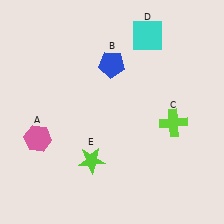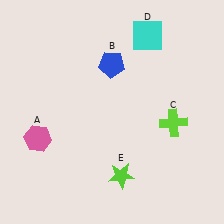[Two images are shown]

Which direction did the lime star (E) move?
The lime star (E) moved right.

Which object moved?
The lime star (E) moved right.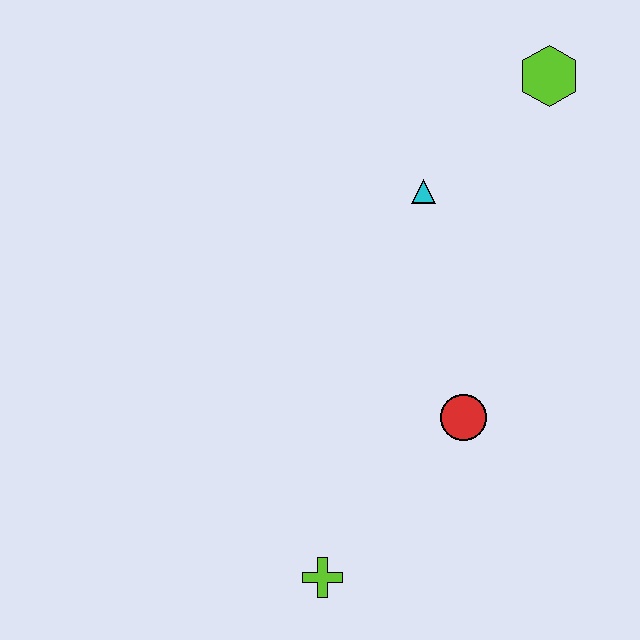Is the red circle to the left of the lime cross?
No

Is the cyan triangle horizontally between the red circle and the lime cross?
Yes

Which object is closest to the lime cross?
The red circle is closest to the lime cross.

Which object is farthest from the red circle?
The lime hexagon is farthest from the red circle.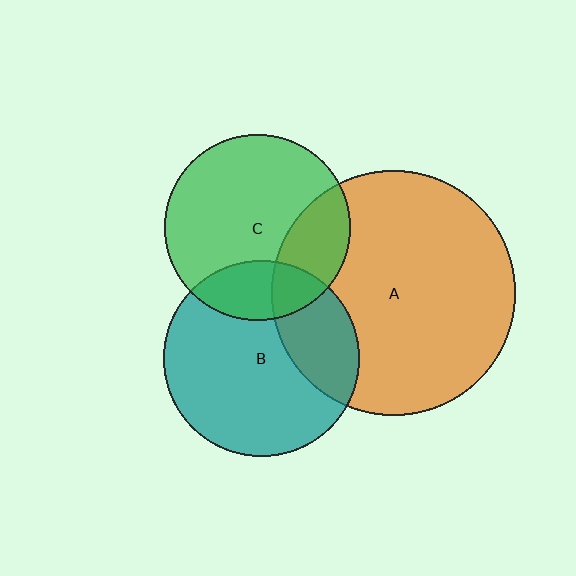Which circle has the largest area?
Circle A (orange).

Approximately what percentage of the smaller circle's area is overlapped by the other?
Approximately 25%.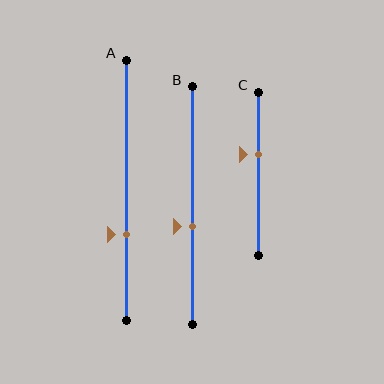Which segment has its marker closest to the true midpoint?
Segment B has its marker closest to the true midpoint.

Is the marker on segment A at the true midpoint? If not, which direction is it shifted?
No, the marker on segment A is shifted downward by about 17% of the segment length.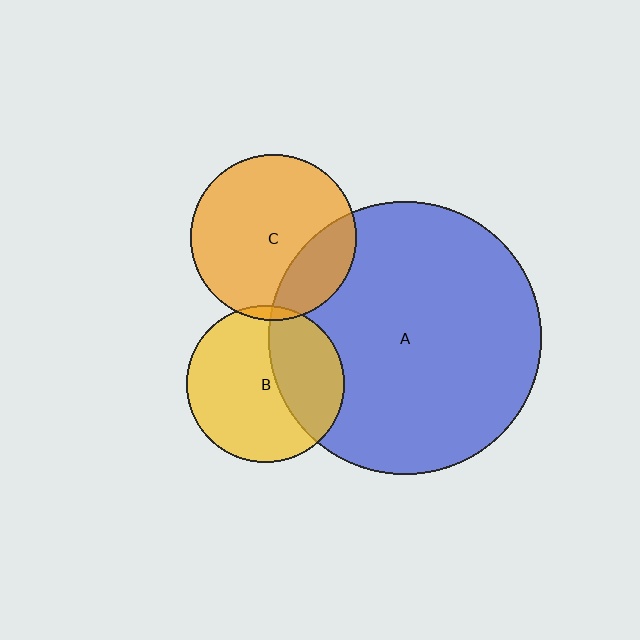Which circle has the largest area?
Circle A (blue).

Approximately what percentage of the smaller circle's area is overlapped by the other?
Approximately 25%.